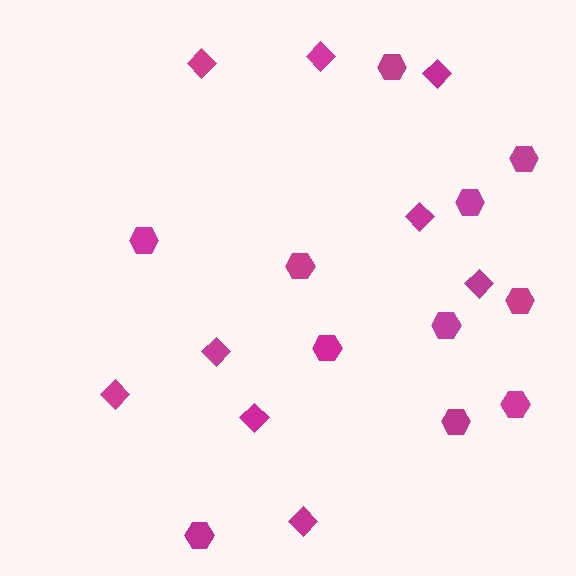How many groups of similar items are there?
There are 2 groups: one group of hexagons (11) and one group of diamonds (9).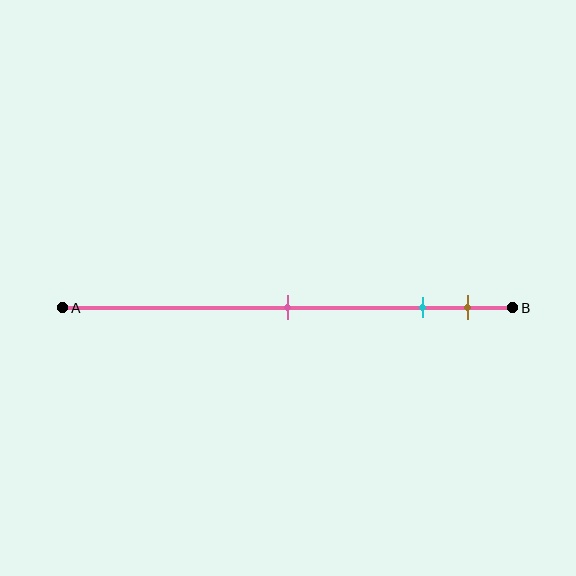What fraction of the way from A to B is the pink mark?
The pink mark is approximately 50% (0.5) of the way from A to B.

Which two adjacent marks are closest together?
The cyan and brown marks are the closest adjacent pair.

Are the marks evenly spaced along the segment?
No, the marks are not evenly spaced.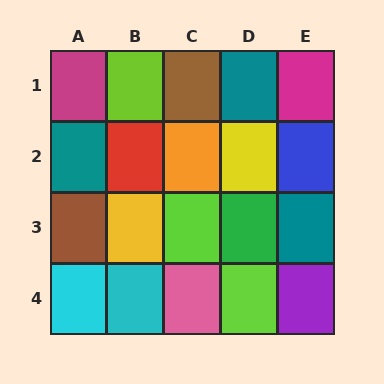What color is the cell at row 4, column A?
Cyan.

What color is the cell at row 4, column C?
Pink.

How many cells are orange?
1 cell is orange.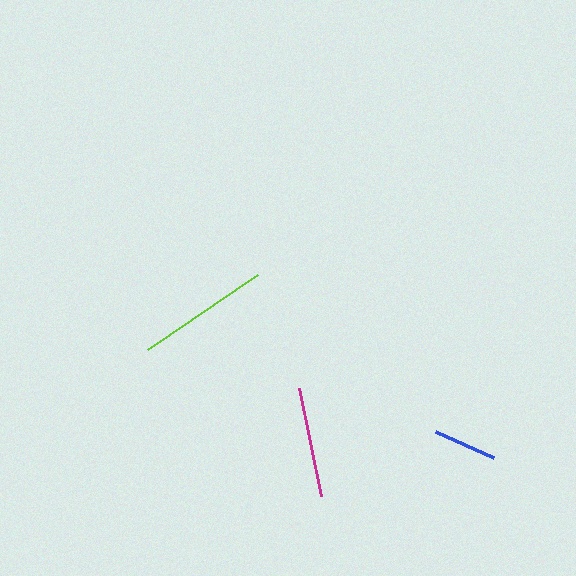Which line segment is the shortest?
The blue line is the shortest at approximately 63 pixels.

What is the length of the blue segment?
The blue segment is approximately 63 pixels long.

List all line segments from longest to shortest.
From longest to shortest: lime, magenta, blue.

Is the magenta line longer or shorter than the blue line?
The magenta line is longer than the blue line.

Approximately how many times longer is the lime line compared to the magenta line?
The lime line is approximately 1.2 times the length of the magenta line.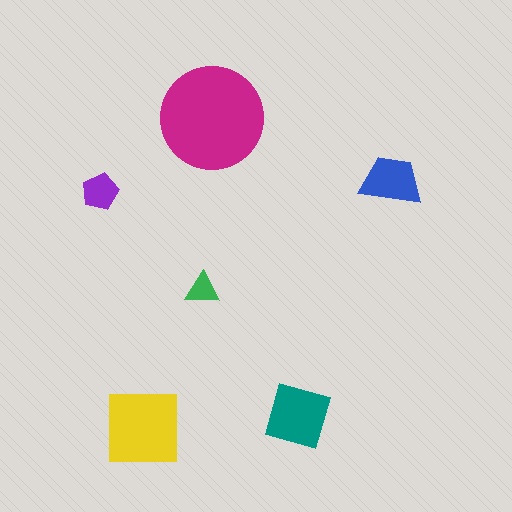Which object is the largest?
The magenta circle.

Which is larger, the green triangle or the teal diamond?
The teal diamond.